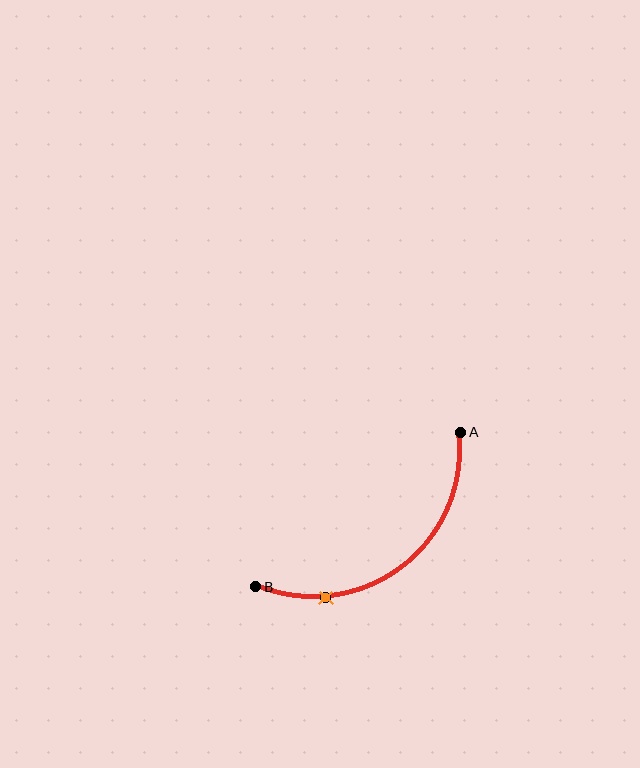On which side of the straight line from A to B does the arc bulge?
The arc bulges below and to the right of the straight line connecting A and B.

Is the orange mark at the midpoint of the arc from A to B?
No. The orange mark lies on the arc but is closer to endpoint B. The arc midpoint would be at the point on the curve equidistant along the arc from both A and B.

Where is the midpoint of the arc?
The arc midpoint is the point on the curve farthest from the straight line joining A and B. It sits below and to the right of that line.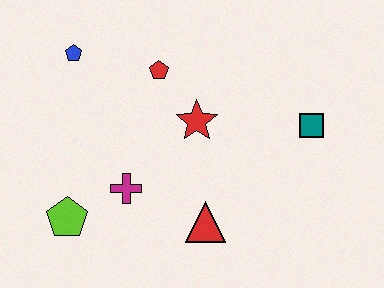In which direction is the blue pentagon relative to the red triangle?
The blue pentagon is above the red triangle.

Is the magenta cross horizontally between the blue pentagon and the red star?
Yes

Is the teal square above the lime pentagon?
Yes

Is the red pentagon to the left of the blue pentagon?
No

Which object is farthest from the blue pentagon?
The teal square is farthest from the blue pentagon.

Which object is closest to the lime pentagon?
The magenta cross is closest to the lime pentagon.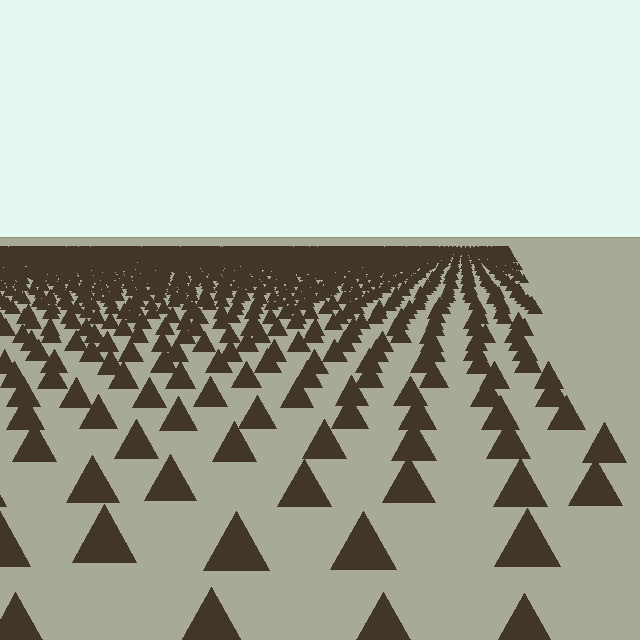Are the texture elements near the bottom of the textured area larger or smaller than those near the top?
Larger. Near the bottom, elements are closer to the viewer and appear at a bigger on-screen size.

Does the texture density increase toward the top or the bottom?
Density increases toward the top.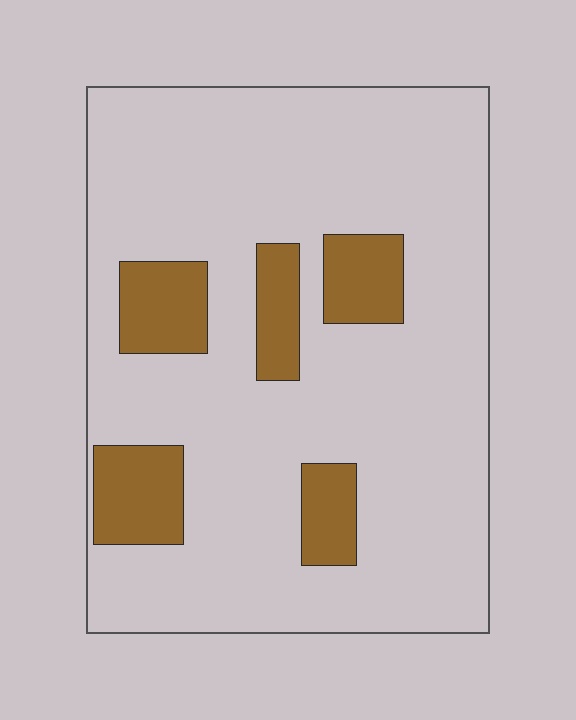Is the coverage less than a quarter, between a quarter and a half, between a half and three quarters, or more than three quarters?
Less than a quarter.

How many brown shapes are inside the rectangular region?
5.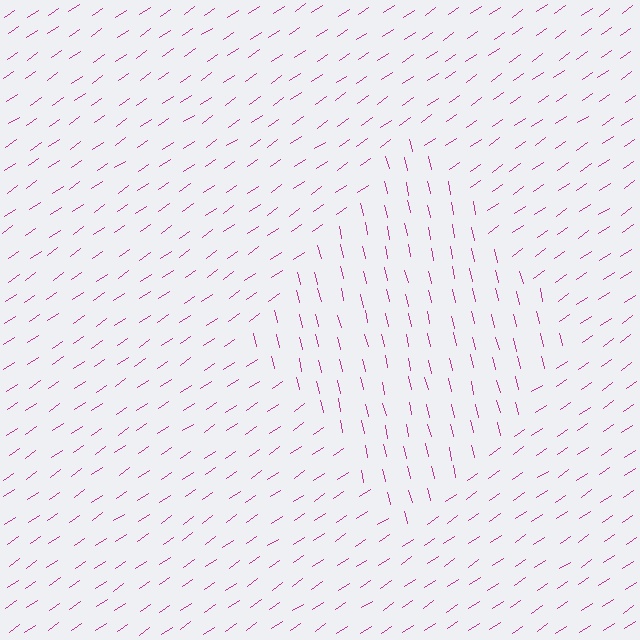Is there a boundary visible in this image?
Yes, there is a texture boundary formed by a change in line orientation.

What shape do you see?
I see a diamond.